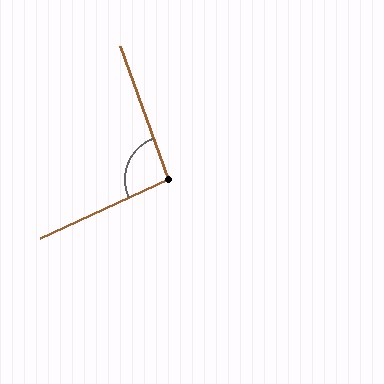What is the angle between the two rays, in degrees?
Approximately 95 degrees.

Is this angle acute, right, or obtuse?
It is approximately a right angle.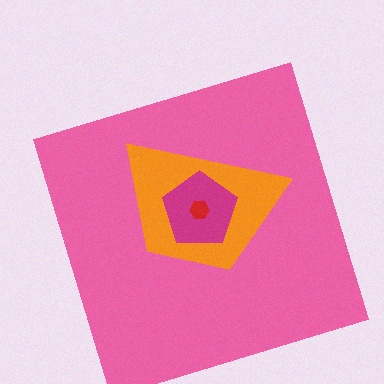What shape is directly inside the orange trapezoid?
The magenta pentagon.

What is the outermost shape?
The pink square.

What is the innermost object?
The red hexagon.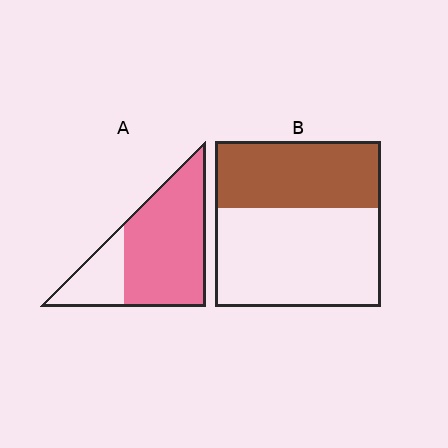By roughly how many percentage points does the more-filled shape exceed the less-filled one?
By roughly 35 percentage points (A over B).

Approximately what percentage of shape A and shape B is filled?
A is approximately 75% and B is approximately 40%.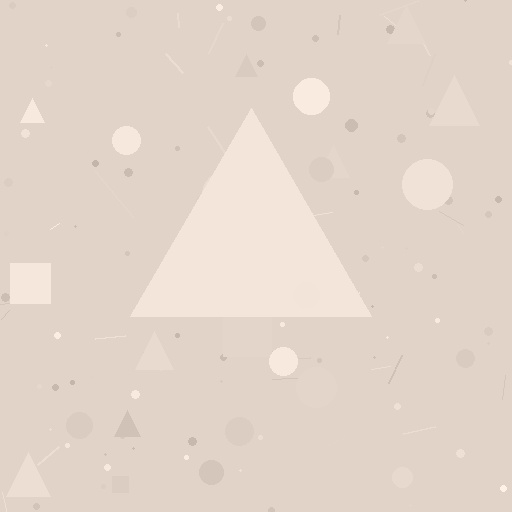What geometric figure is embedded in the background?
A triangle is embedded in the background.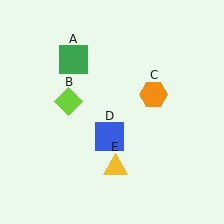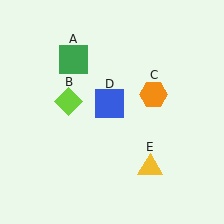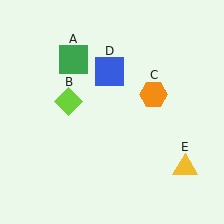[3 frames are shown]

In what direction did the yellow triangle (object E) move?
The yellow triangle (object E) moved right.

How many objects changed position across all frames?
2 objects changed position: blue square (object D), yellow triangle (object E).